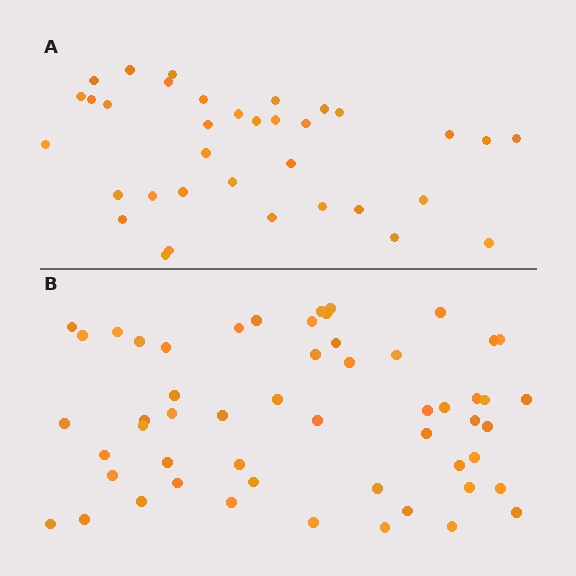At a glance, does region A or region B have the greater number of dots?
Region B (the bottom region) has more dots.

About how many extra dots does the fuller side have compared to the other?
Region B has approximately 20 more dots than region A.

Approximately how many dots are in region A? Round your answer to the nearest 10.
About 40 dots. (The exact count is 35, which rounds to 40.)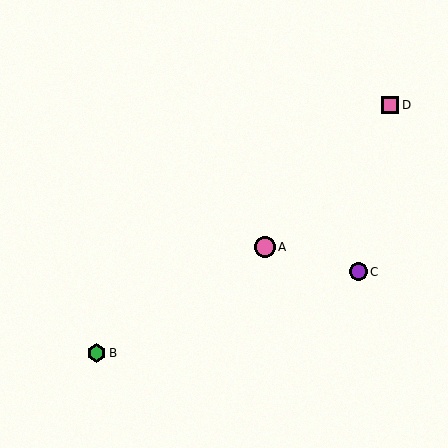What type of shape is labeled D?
Shape D is a pink square.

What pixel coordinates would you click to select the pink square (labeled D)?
Click at (390, 105) to select the pink square D.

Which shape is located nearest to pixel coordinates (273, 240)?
The pink circle (labeled A) at (265, 247) is nearest to that location.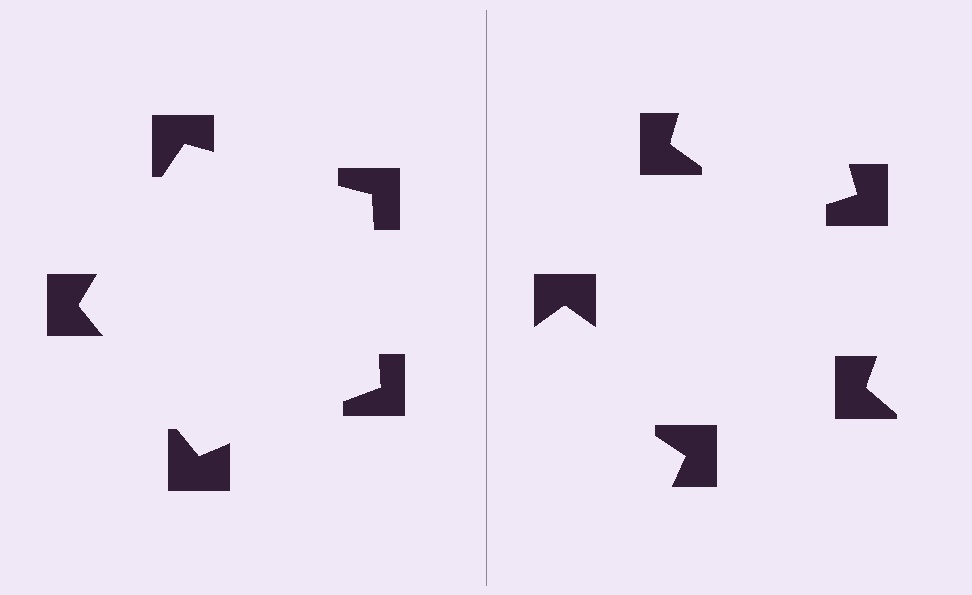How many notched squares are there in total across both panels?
10 — 5 on each side.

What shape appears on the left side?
An illusory pentagon.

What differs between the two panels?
The notched squares are positioned identically on both sides; only the wedge orientations differ. On the left they align to a pentagon; on the right they are misaligned.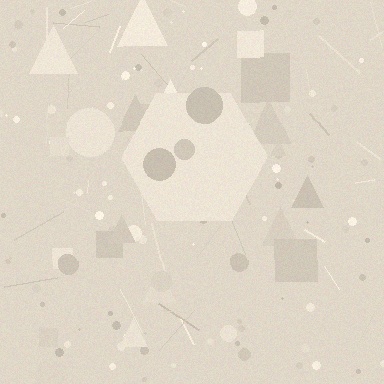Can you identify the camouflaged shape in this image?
The camouflaged shape is a hexagon.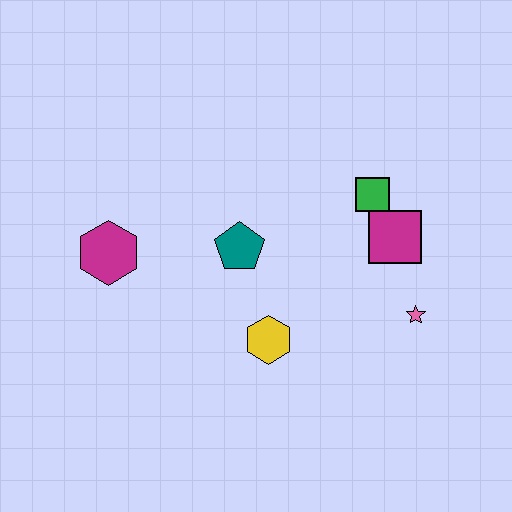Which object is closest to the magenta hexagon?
The teal pentagon is closest to the magenta hexagon.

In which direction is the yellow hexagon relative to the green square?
The yellow hexagon is below the green square.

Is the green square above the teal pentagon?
Yes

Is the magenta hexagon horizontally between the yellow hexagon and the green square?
No